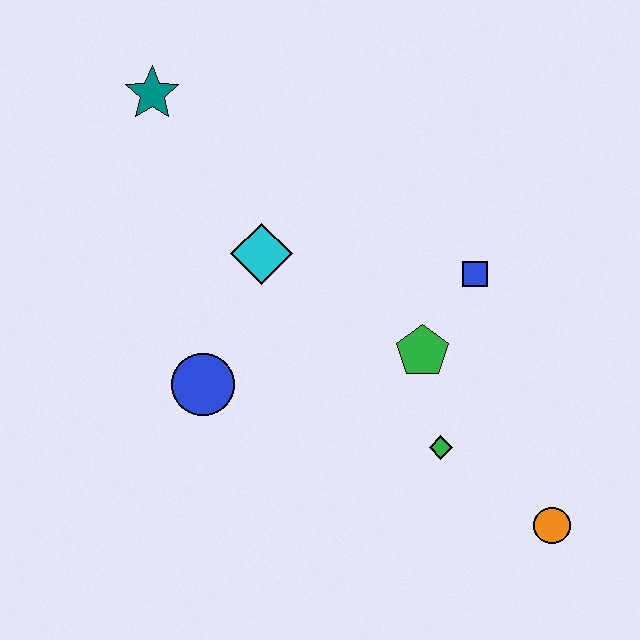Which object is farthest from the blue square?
The teal star is farthest from the blue square.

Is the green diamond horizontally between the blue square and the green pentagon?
Yes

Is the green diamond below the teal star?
Yes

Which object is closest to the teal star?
The cyan diamond is closest to the teal star.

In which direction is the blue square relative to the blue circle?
The blue square is to the right of the blue circle.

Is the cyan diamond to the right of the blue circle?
Yes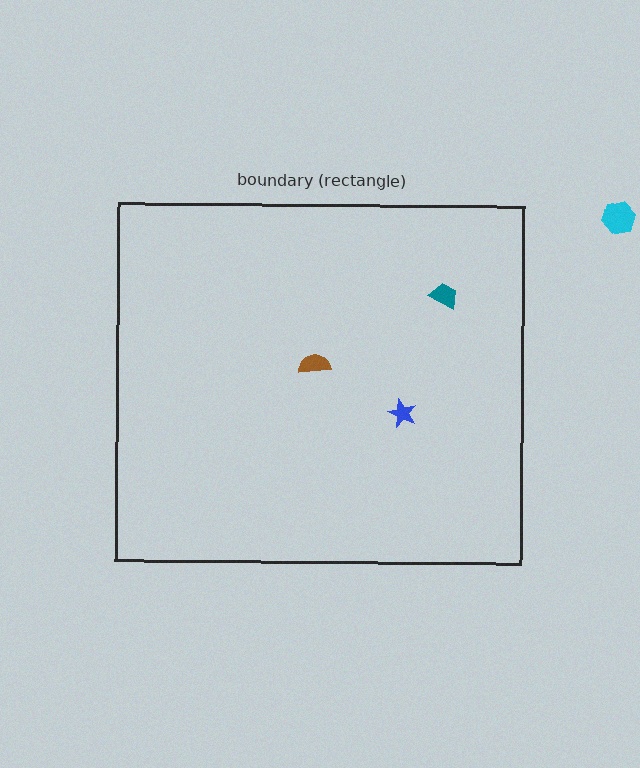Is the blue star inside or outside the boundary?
Inside.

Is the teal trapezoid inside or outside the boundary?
Inside.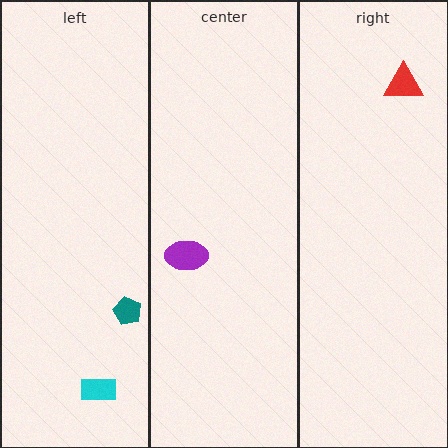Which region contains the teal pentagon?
The left region.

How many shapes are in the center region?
1.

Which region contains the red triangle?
The right region.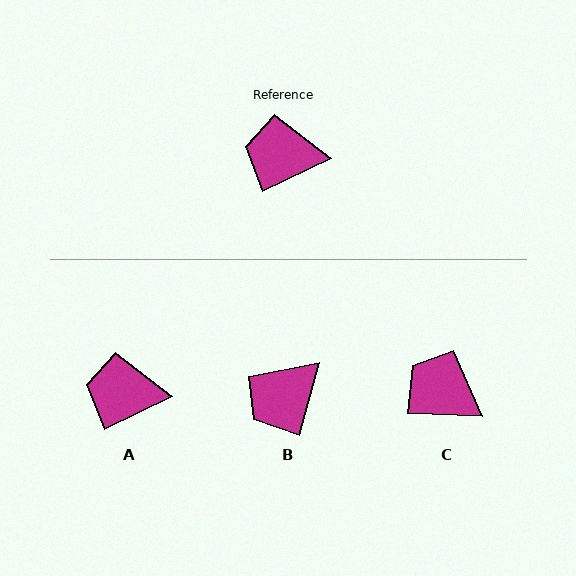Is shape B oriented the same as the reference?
No, it is off by about 49 degrees.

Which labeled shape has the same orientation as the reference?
A.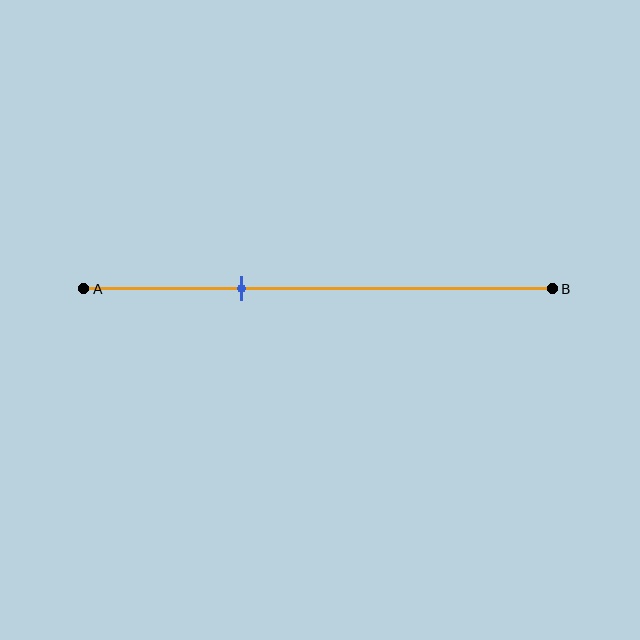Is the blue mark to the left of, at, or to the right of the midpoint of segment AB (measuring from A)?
The blue mark is to the left of the midpoint of segment AB.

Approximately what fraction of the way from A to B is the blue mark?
The blue mark is approximately 35% of the way from A to B.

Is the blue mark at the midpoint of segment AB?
No, the mark is at about 35% from A, not at the 50% midpoint.